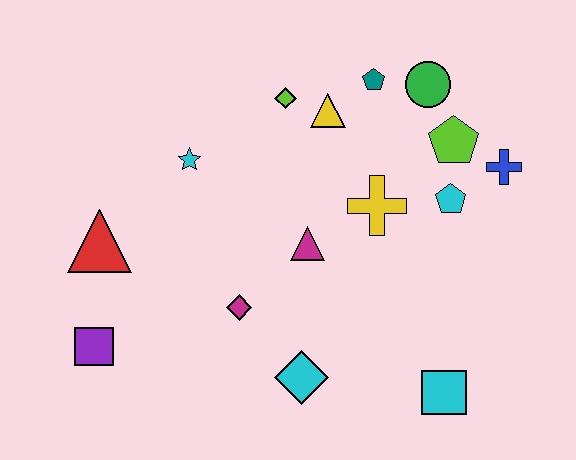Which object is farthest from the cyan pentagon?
The purple square is farthest from the cyan pentagon.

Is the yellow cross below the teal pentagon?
Yes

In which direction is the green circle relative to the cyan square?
The green circle is above the cyan square.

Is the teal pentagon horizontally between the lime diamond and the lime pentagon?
Yes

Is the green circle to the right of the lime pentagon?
No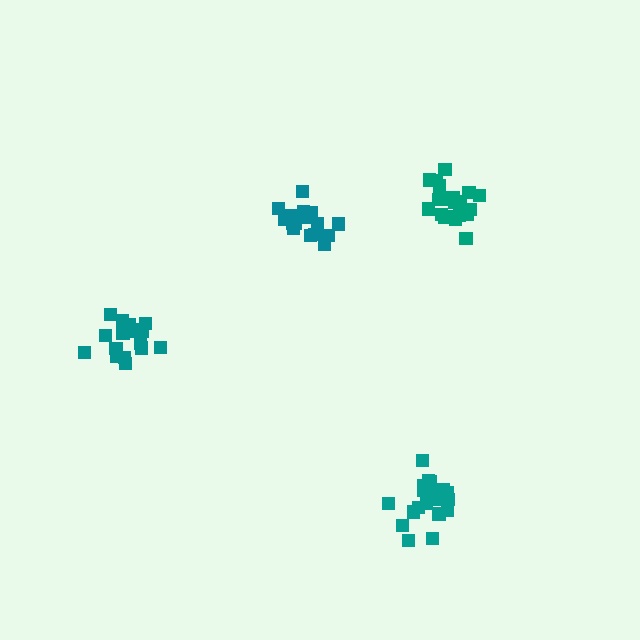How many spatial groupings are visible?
There are 4 spatial groupings.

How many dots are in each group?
Group 1: 21 dots, Group 2: 17 dots, Group 3: 17 dots, Group 4: 21 dots (76 total).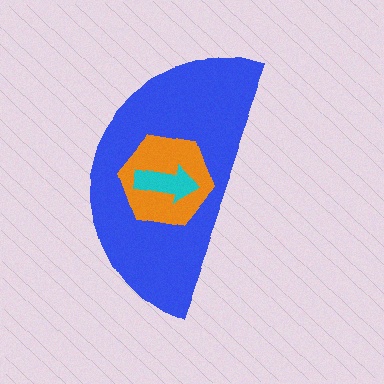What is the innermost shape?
The cyan arrow.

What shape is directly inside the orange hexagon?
The cyan arrow.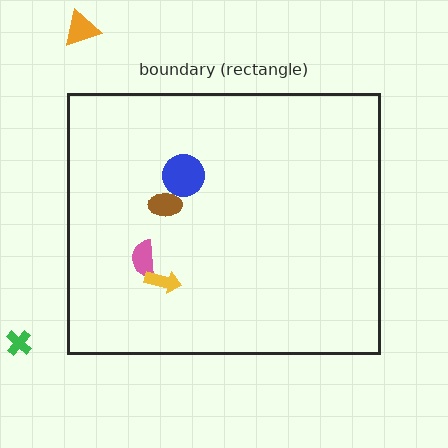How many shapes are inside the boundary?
4 inside, 2 outside.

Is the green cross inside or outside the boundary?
Outside.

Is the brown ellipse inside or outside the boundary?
Inside.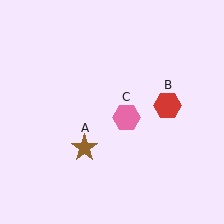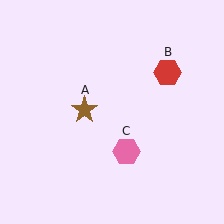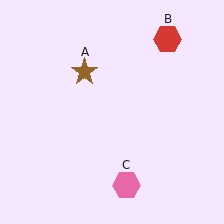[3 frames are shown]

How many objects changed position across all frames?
3 objects changed position: brown star (object A), red hexagon (object B), pink hexagon (object C).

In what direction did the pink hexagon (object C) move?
The pink hexagon (object C) moved down.